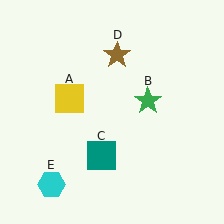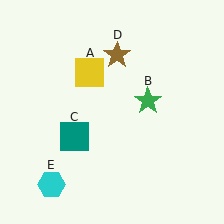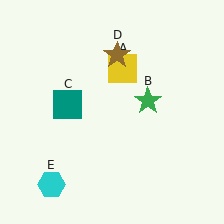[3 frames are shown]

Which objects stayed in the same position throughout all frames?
Green star (object B) and brown star (object D) and cyan hexagon (object E) remained stationary.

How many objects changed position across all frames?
2 objects changed position: yellow square (object A), teal square (object C).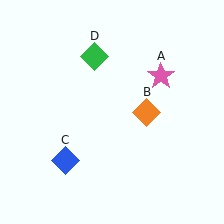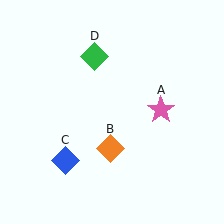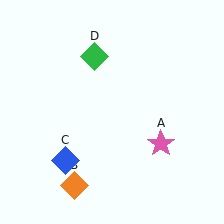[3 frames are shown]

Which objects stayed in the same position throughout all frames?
Blue diamond (object C) and green diamond (object D) remained stationary.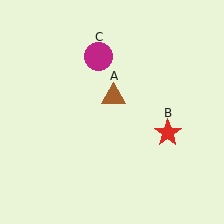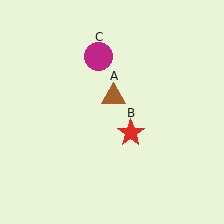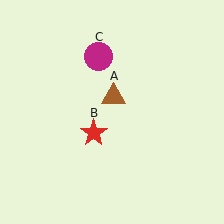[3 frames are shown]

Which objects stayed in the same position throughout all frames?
Brown triangle (object A) and magenta circle (object C) remained stationary.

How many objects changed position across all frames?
1 object changed position: red star (object B).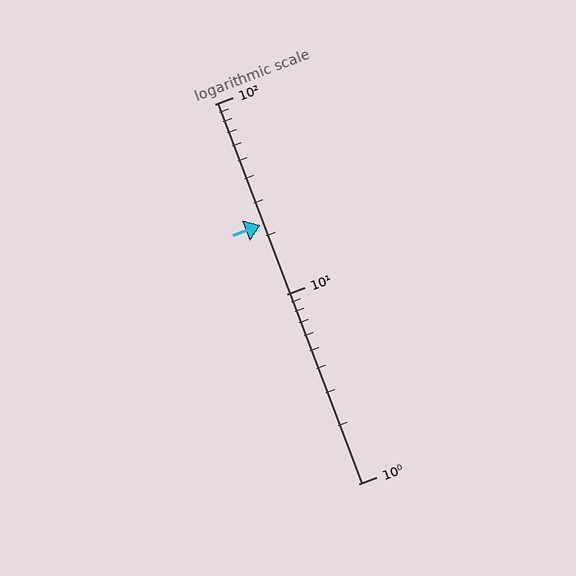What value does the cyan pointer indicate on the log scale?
The pointer indicates approximately 23.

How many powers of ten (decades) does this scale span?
The scale spans 2 decades, from 1 to 100.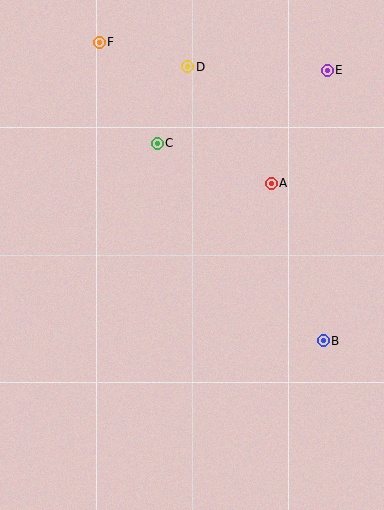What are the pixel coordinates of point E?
Point E is at (327, 70).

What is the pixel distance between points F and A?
The distance between F and A is 222 pixels.